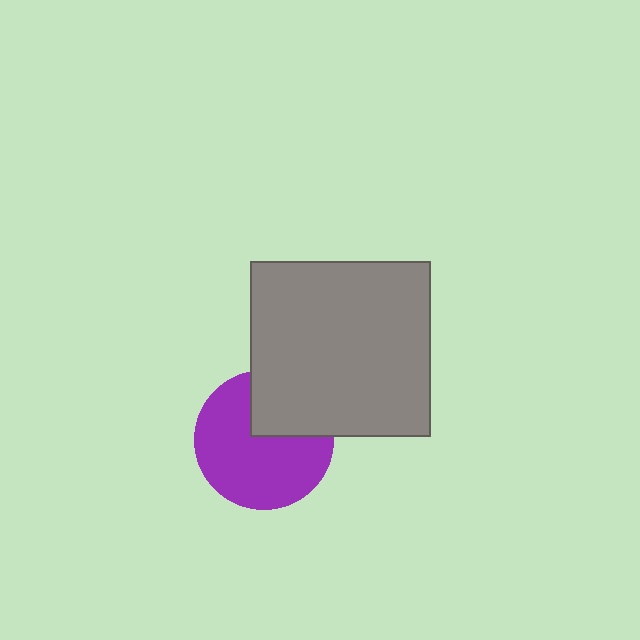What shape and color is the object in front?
The object in front is a gray rectangle.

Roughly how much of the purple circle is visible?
Most of it is visible (roughly 70%).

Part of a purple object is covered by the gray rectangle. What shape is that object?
It is a circle.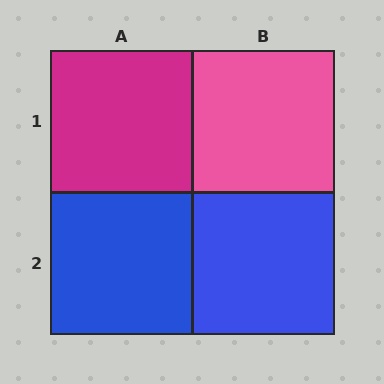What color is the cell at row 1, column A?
Magenta.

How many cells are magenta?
1 cell is magenta.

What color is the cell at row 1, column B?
Pink.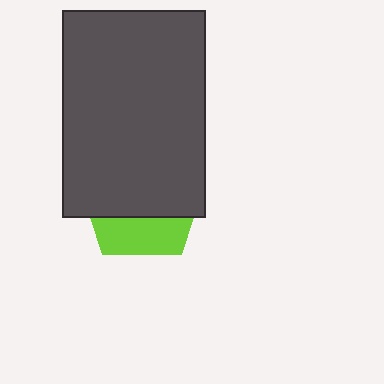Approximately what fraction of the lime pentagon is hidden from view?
Roughly 68% of the lime pentagon is hidden behind the dark gray rectangle.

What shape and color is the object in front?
The object in front is a dark gray rectangle.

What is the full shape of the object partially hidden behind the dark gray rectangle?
The partially hidden object is a lime pentagon.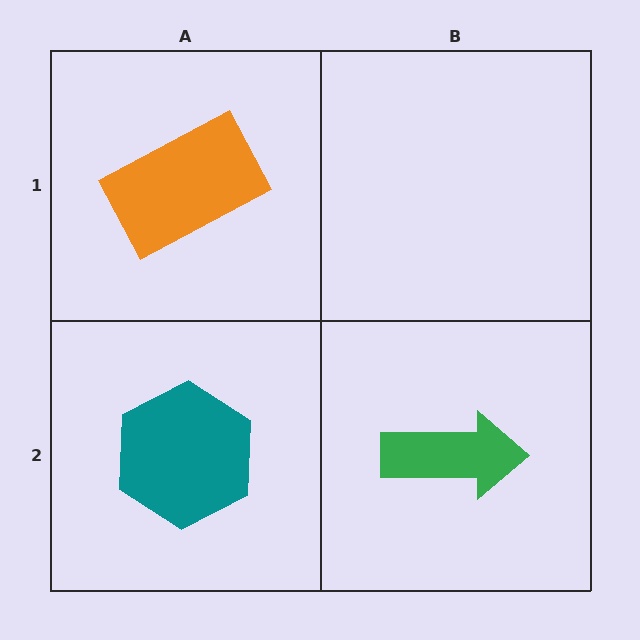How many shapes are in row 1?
1 shape.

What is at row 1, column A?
An orange rectangle.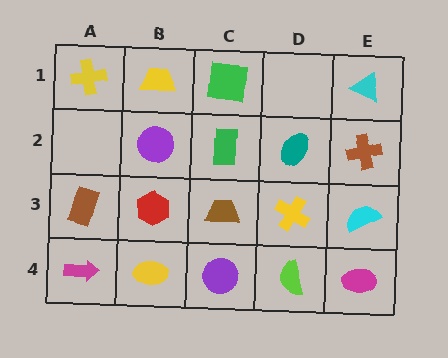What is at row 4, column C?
A purple circle.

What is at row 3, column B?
A red hexagon.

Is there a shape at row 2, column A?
No, that cell is empty.